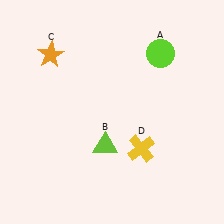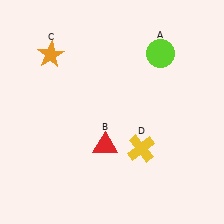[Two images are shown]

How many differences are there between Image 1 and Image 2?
There is 1 difference between the two images.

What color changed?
The triangle (B) changed from lime in Image 1 to red in Image 2.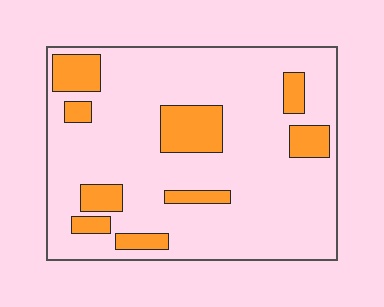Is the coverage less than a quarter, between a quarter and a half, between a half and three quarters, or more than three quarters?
Less than a quarter.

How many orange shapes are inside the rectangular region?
9.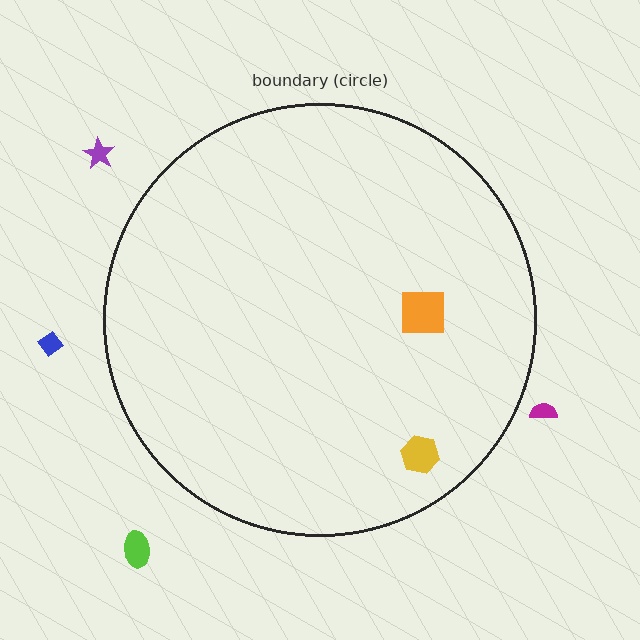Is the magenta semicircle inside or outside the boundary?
Outside.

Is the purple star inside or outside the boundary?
Outside.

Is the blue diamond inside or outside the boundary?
Outside.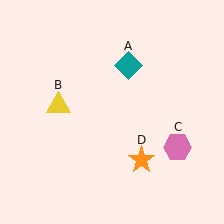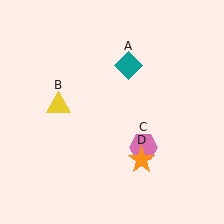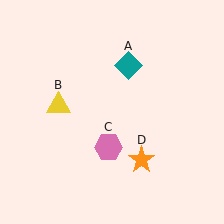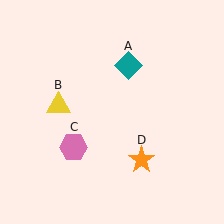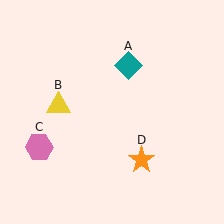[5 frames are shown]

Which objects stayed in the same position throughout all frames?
Teal diamond (object A) and yellow triangle (object B) and orange star (object D) remained stationary.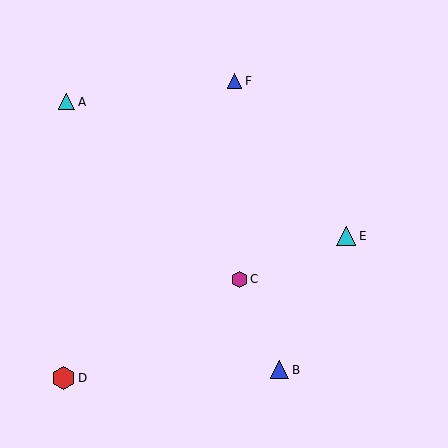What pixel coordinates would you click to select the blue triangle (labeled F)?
Click at (235, 81) to select the blue triangle F.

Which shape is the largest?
The red hexagon (labeled D) is the largest.